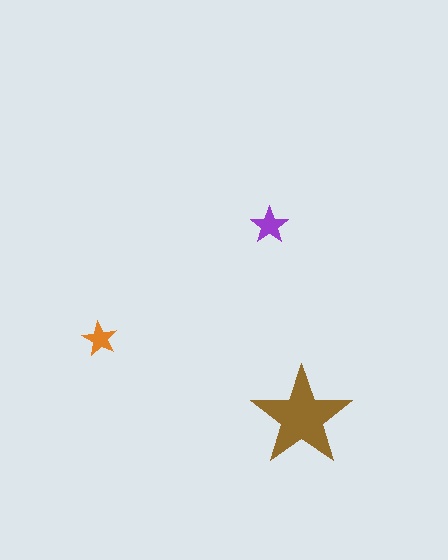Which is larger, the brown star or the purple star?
The brown one.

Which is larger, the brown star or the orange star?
The brown one.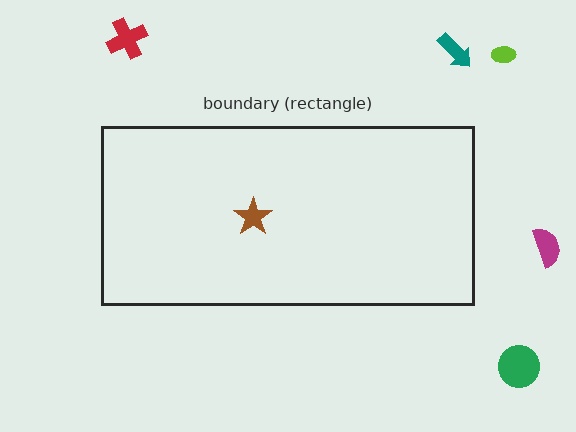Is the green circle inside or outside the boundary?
Outside.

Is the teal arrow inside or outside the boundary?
Outside.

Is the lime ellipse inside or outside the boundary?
Outside.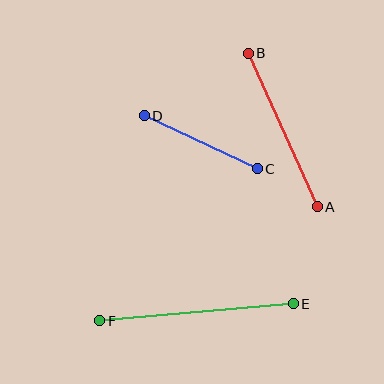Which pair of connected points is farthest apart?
Points E and F are farthest apart.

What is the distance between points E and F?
The distance is approximately 194 pixels.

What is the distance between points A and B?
The distance is approximately 168 pixels.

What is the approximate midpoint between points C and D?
The midpoint is at approximately (201, 142) pixels.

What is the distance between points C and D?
The distance is approximately 125 pixels.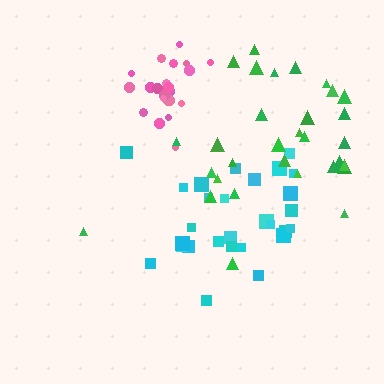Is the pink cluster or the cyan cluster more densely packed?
Pink.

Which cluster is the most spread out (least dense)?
Green.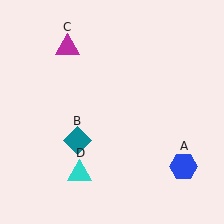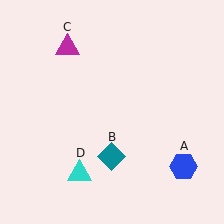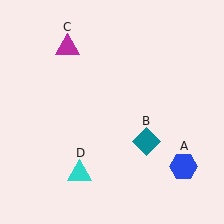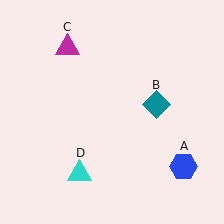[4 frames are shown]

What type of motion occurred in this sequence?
The teal diamond (object B) rotated counterclockwise around the center of the scene.